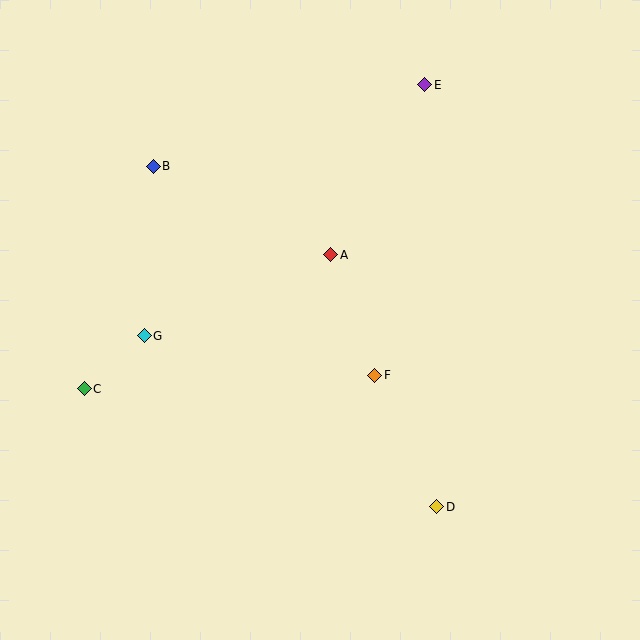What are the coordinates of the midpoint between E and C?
The midpoint between E and C is at (255, 237).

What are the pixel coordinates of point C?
Point C is at (84, 389).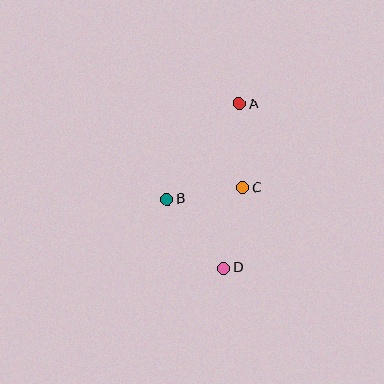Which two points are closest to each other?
Points B and C are closest to each other.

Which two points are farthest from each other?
Points A and D are farthest from each other.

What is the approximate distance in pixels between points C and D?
The distance between C and D is approximately 83 pixels.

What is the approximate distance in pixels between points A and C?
The distance between A and C is approximately 84 pixels.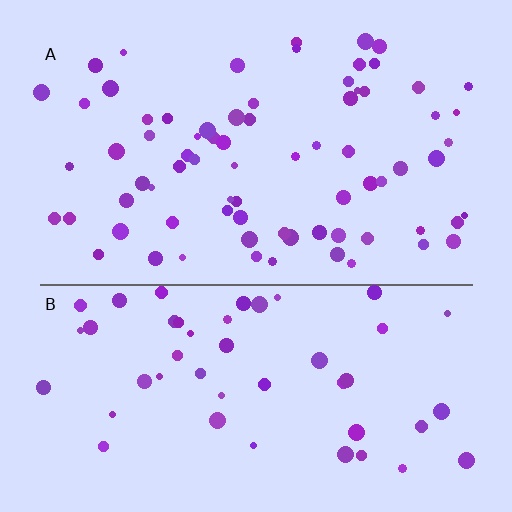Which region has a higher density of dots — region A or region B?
A (the top).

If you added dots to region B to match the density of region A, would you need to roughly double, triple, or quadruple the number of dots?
Approximately double.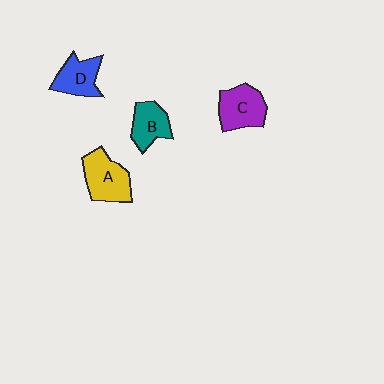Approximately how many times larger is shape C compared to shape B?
Approximately 1.2 times.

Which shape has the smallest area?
Shape B (teal).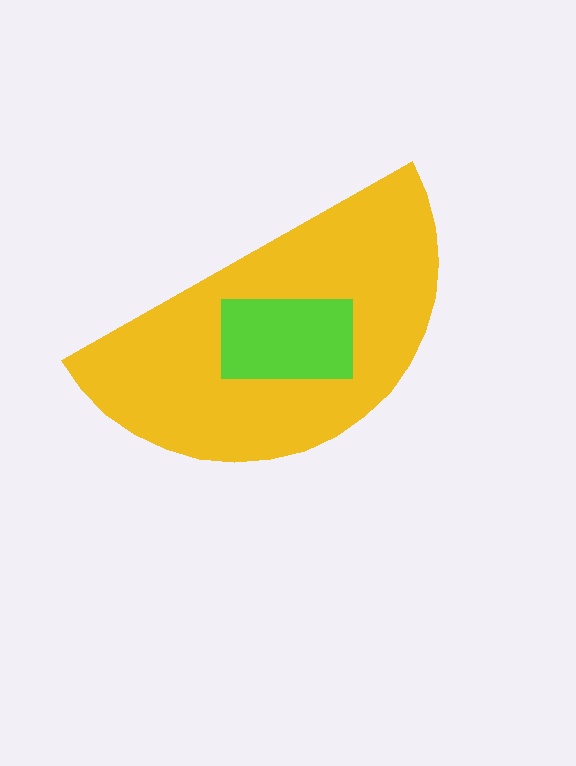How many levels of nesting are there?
2.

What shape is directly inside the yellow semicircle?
The lime rectangle.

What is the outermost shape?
The yellow semicircle.